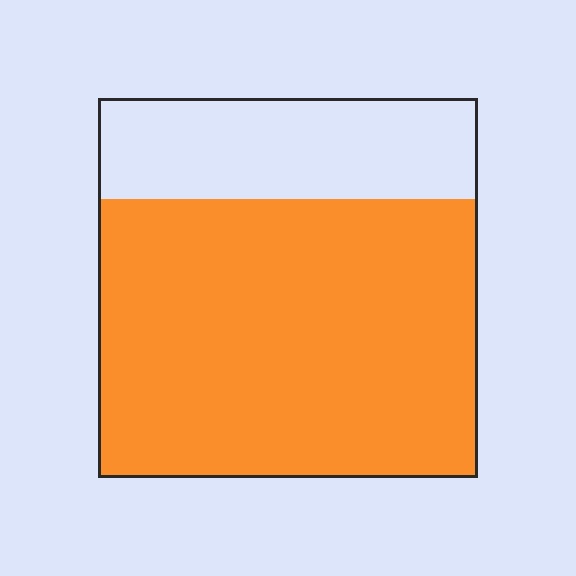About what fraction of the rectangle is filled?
About three quarters (3/4).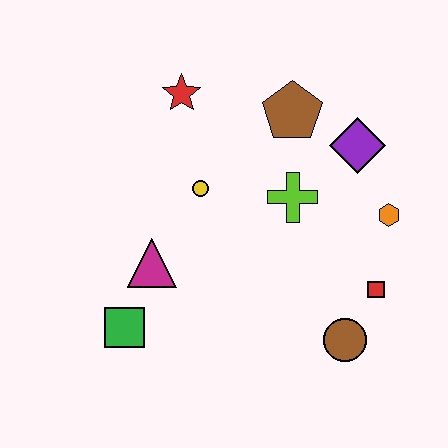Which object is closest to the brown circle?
The red square is closest to the brown circle.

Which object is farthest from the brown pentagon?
The green square is farthest from the brown pentagon.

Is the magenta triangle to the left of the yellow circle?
Yes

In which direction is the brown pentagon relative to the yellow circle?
The brown pentagon is to the right of the yellow circle.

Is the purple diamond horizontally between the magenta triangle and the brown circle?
No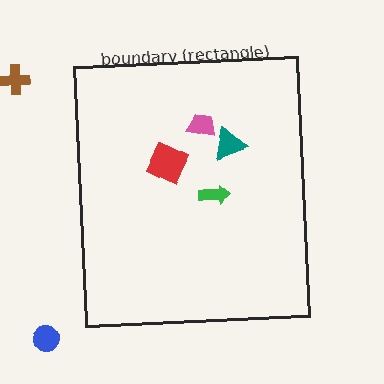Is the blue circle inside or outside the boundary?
Outside.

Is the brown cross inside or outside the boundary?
Outside.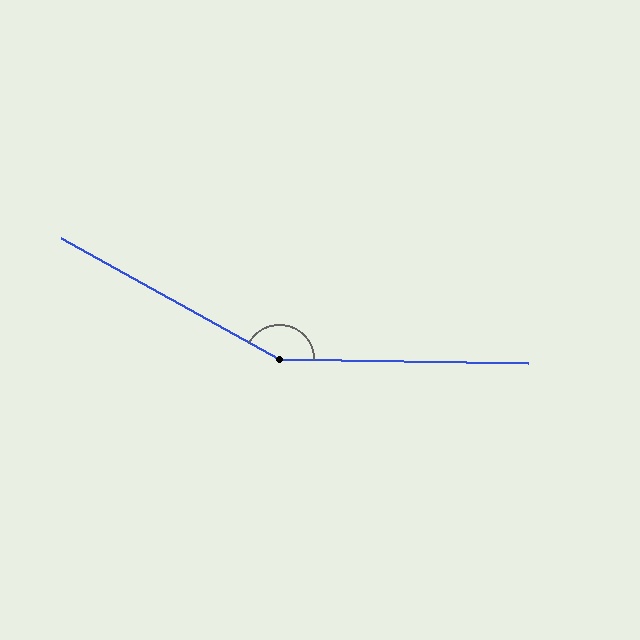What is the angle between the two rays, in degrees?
Approximately 152 degrees.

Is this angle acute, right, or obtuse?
It is obtuse.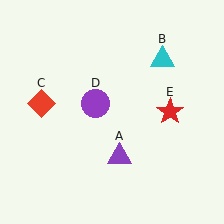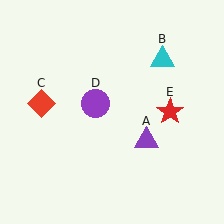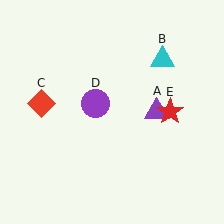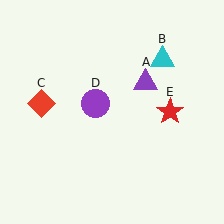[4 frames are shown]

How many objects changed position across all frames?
1 object changed position: purple triangle (object A).